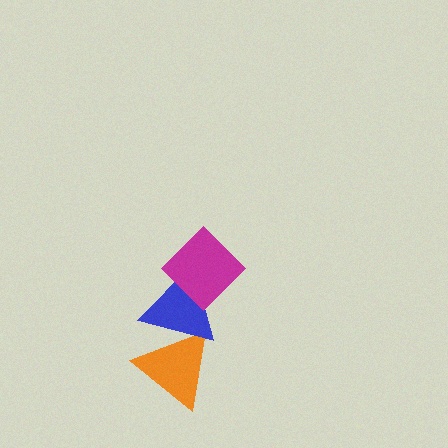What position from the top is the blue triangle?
The blue triangle is 2nd from the top.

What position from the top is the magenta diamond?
The magenta diamond is 1st from the top.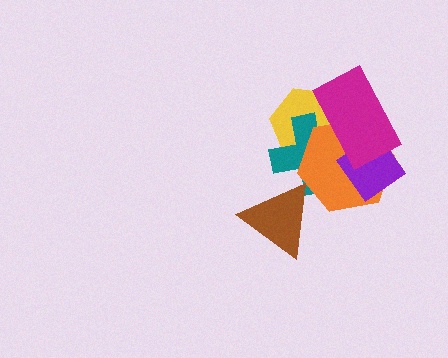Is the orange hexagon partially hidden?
Yes, it is partially covered by another shape.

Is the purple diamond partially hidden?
Yes, it is partially covered by another shape.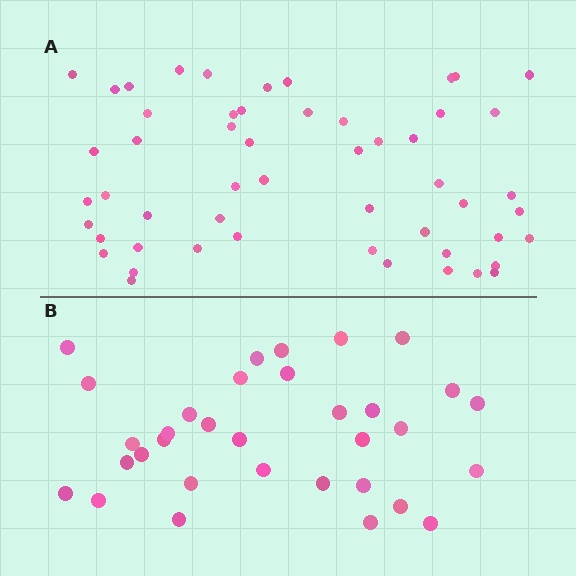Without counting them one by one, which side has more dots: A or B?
Region A (the top region) has more dots.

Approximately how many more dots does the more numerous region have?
Region A has approximately 20 more dots than region B.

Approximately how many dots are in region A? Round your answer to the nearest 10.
About 50 dots. (The exact count is 53, which rounds to 50.)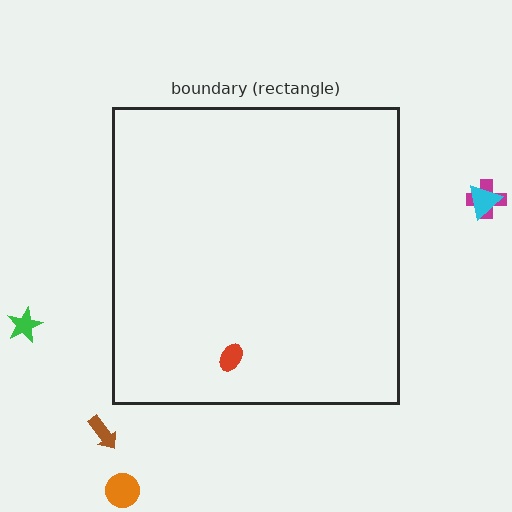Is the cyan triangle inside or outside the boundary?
Outside.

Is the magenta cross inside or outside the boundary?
Outside.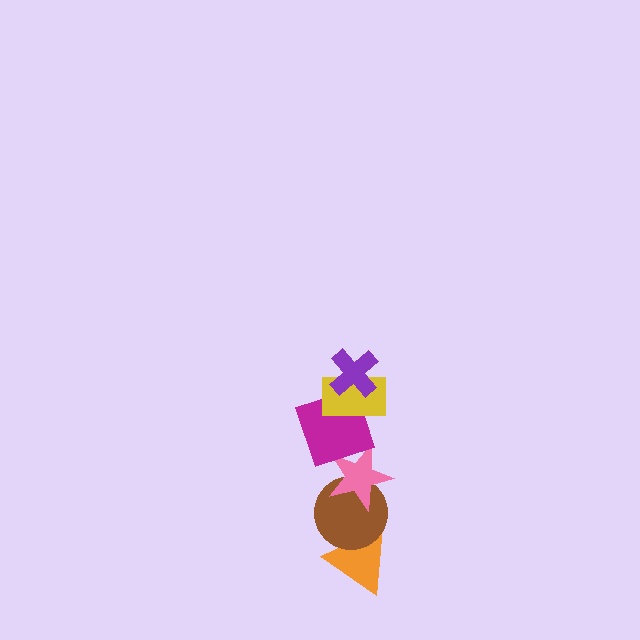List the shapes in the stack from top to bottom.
From top to bottom: the purple cross, the yellow rectangle, the magenta square, the pink star, the brown circle, the orange triangle.